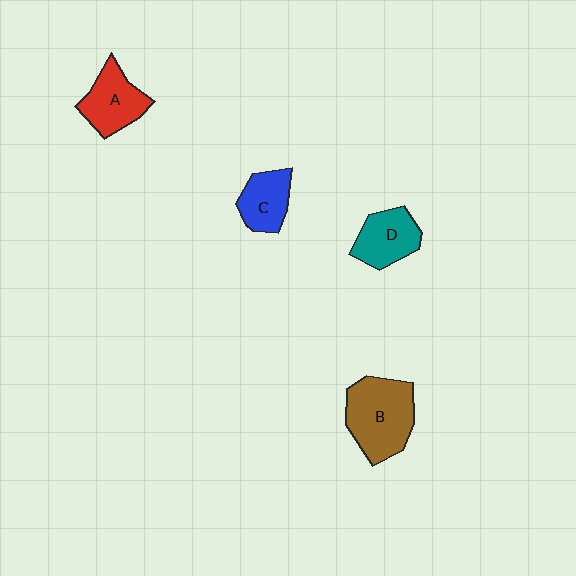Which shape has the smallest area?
Shape C (blue).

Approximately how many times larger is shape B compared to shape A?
Approximately 1.5 times.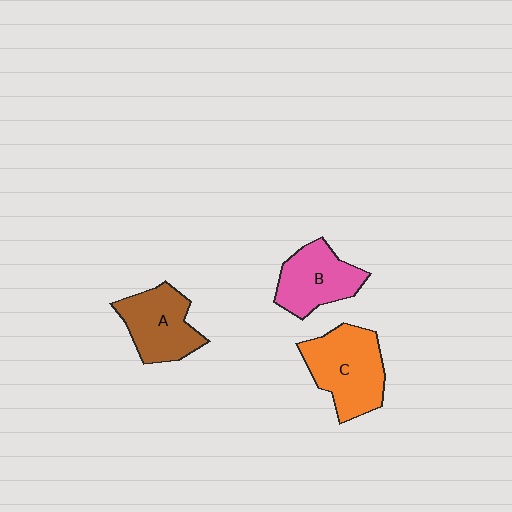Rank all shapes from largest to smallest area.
From largest to smallest: C (orange), A (brown), B (pink).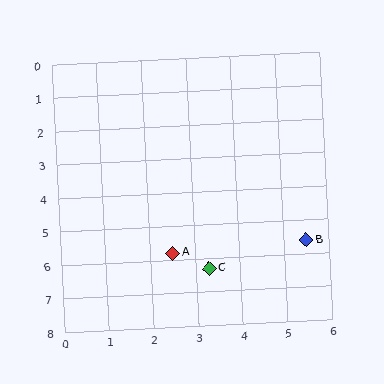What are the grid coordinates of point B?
Point B is at approximately (5.5, 5.6).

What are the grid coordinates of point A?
Point A is at approximately (2.5, 5.8).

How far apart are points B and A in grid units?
Points B and A are about 3.0 grid units apart.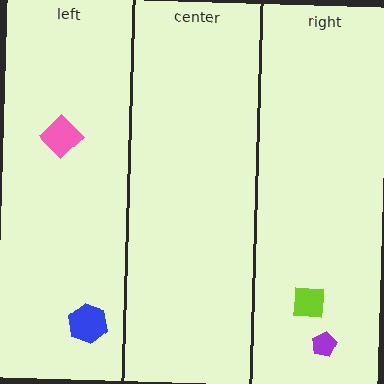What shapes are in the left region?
The blue hexagon, the pink diamond.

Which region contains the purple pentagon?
The right region.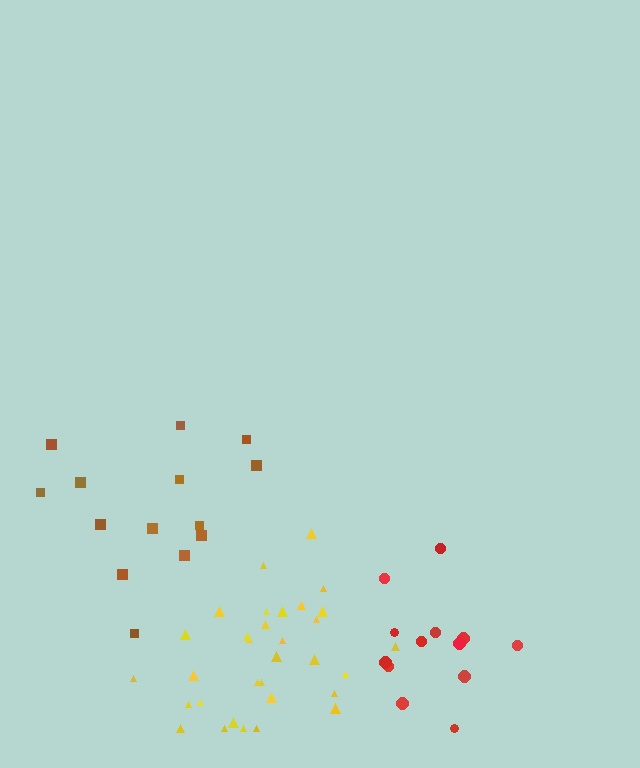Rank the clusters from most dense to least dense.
yellow, brown, red.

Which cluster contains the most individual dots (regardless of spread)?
Yellow (32).